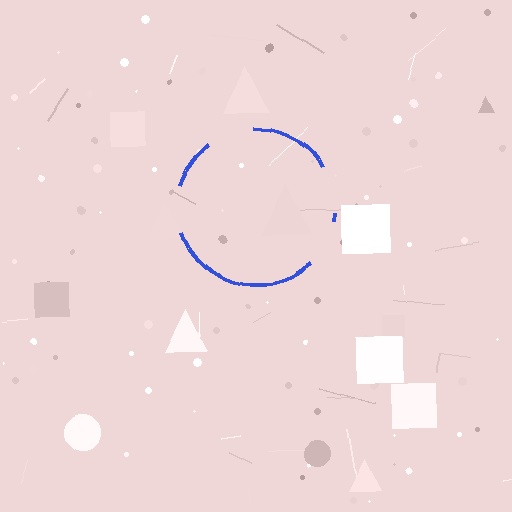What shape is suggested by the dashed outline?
The dashed outline suggests a circle.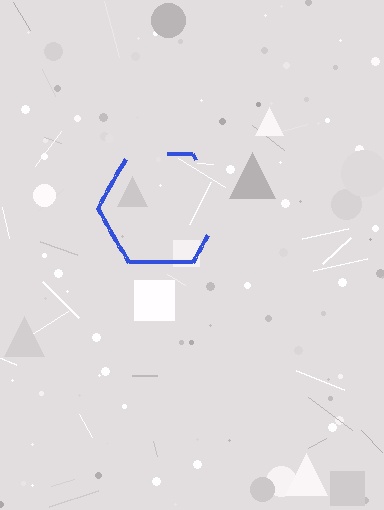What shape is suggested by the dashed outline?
The dashed outline suggests a hexagon.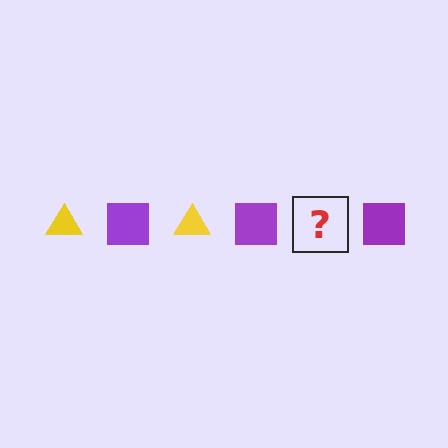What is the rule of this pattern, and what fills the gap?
The rule is that the pattern alternates between yellow triangle and purple square. The gap should be filled with a yellow triangle.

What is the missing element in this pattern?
The missing element is a yellow triangle.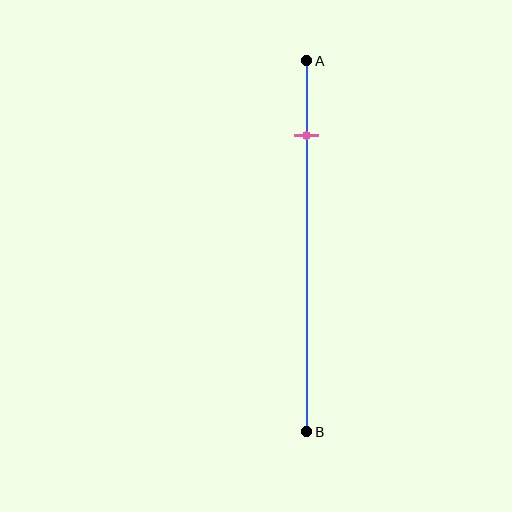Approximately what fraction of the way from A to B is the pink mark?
The pink mark is approximately 20% of the way from A to B.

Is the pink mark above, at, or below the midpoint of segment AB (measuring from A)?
The pink mark is above the midpoint of segment AB.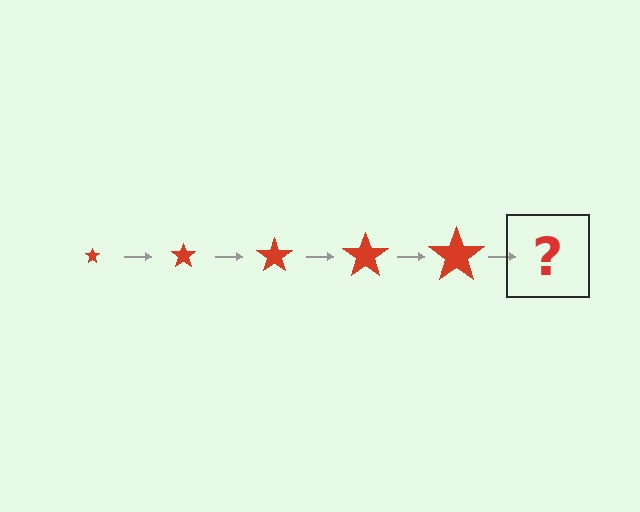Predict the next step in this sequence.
The next step is a red star, larger than the previous one.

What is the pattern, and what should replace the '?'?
The pattern is that the star gets progressively larger each step. The '?' should be a red star, larger than the previous one.